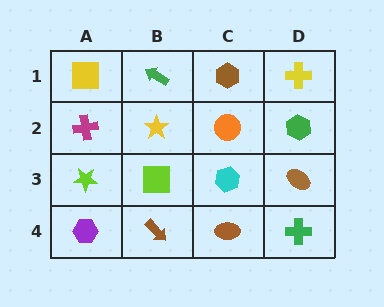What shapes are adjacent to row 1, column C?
An orange circle (row 2, column C), a green arrow (row 1, column B), a yellow cross (row 1, column D).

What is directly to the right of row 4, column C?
A green cross.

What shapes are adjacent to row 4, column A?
A lime star (row 3, column A), a brown arrow (row 4, column B).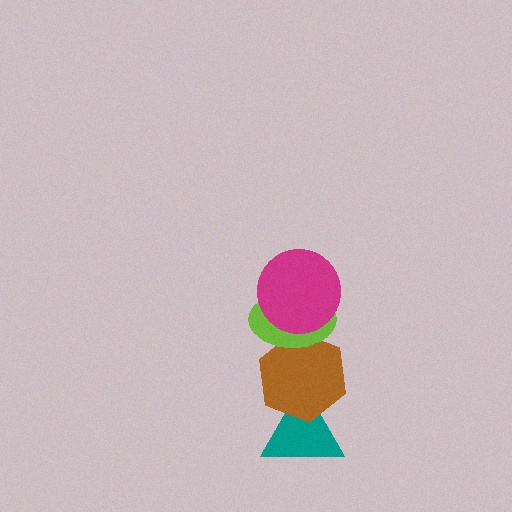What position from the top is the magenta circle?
The magenta circle is 1st from the top.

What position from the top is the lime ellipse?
The lime ellipse is 2nd from the top.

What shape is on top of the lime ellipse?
The magenta circle is on top of the lime ellipse.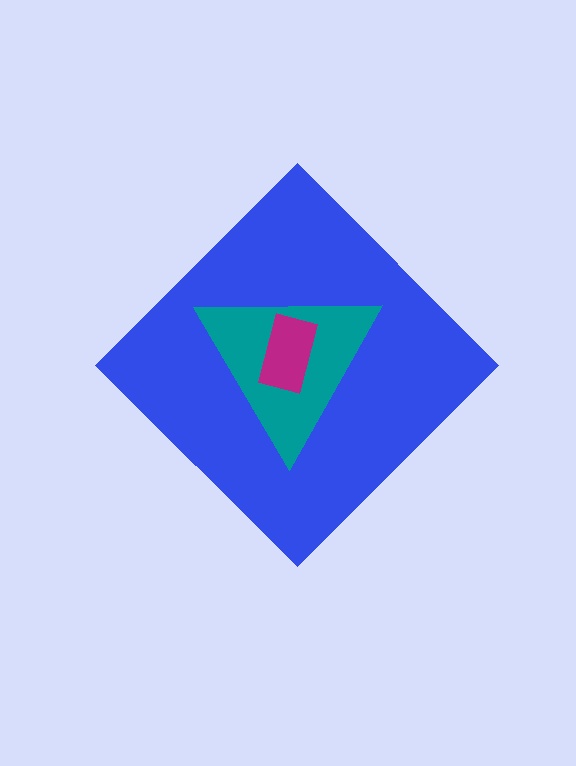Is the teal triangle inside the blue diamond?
Yes.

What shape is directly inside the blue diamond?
The teal triangle.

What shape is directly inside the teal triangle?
The magenta rectangle.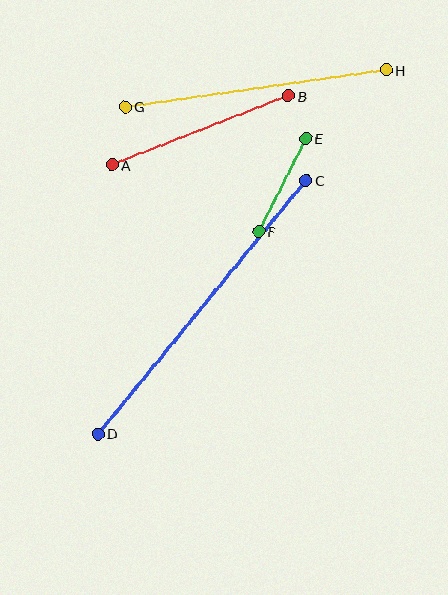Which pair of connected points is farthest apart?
Points C and D are farthest apart.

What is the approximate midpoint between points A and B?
The midpoint is at approximately (200, 130) pixels.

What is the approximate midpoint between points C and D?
The midpoint is at approximately (202, 307) pixels.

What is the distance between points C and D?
The distance is approximately 328 pixels.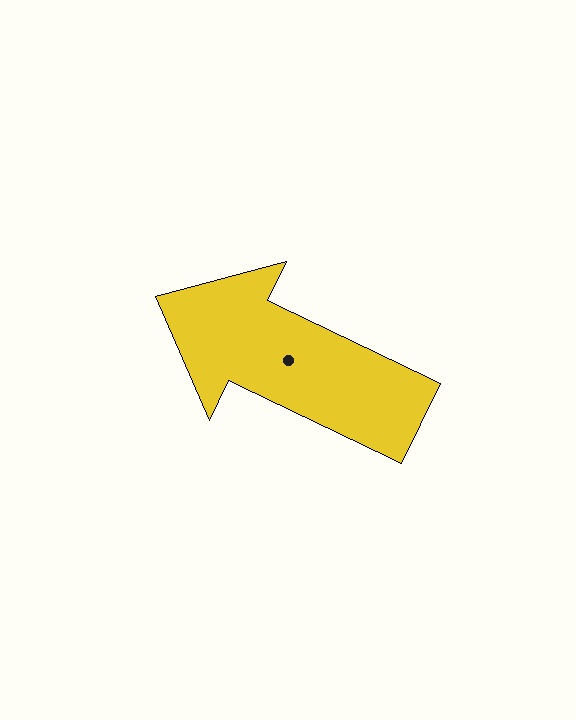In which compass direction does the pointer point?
Northwest.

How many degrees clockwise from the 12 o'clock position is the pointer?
Approximately 296 degrees.